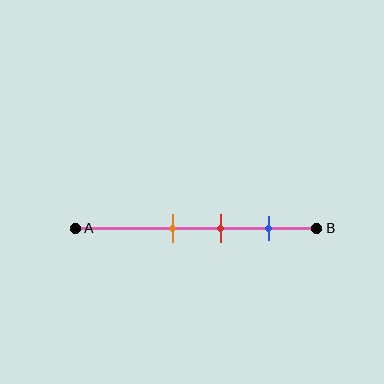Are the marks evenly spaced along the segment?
Yes, the marks are approximately evenly spaced.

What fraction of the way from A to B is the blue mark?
The blue mark is approximately 80% (0.8) of the way from A to B.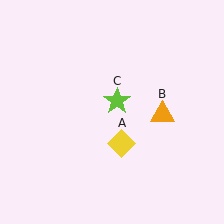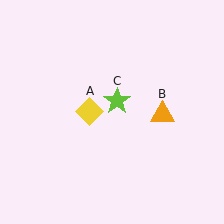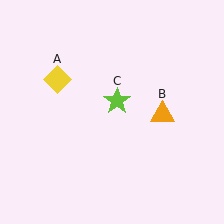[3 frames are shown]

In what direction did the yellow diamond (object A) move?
The yellow diamond (object A) moved up and to the left.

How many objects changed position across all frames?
1 object changed position: yellow diamond (object A).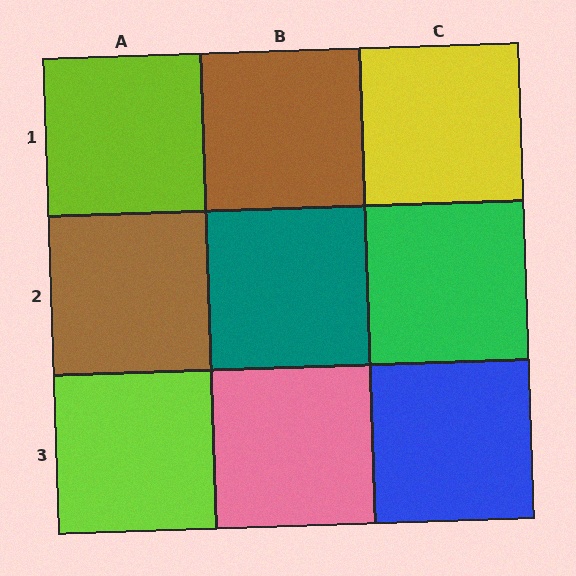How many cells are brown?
2 cells are brown.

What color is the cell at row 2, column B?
Teal.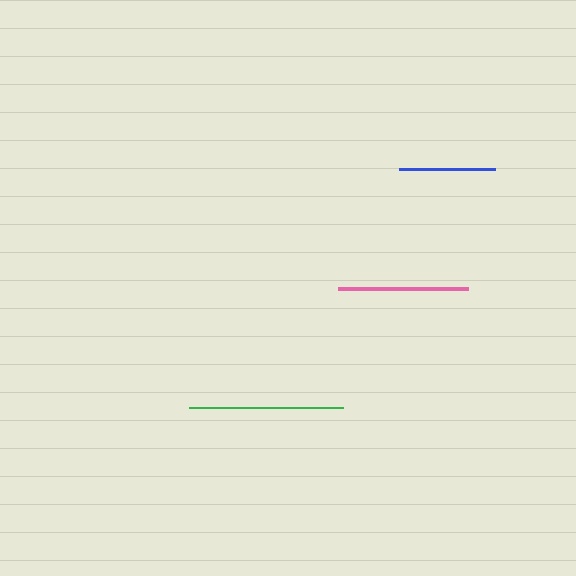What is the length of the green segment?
The green segment is approximately 154 pixels long.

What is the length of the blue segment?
The blue segment is approximately 96 pixels long.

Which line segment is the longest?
The green line is the longest at approximately 154 pixels.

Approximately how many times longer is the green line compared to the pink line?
The green line is approximately 1.2 times the length of the pink line.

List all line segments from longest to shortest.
From longest to shortest: green, pink, blue.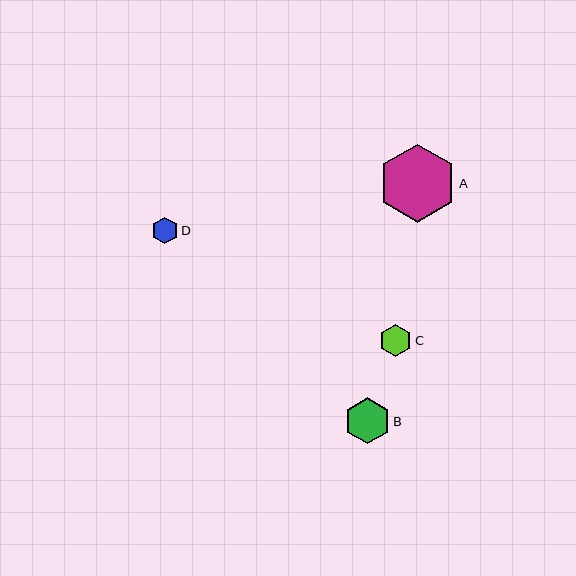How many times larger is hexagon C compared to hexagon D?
Hexagon C is approximately 1.2 times the size of hexagon D.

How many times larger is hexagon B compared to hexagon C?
Hexagon B is approximately 1.4 times the size of hexagon C.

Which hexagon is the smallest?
Hexagon D is the smallest with a size of approximately 26 pixels.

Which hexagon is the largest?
Hexagon A is the largest with a size of approximately 79 pixels.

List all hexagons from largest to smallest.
From largest to smallest: A, B, C, D.